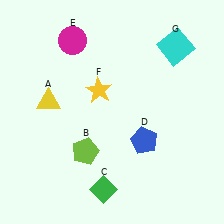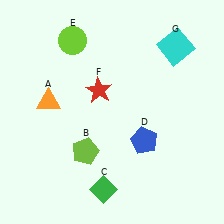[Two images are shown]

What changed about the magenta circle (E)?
In Image 1, E is magenta. In Image 2, it changed to lime.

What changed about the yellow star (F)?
In Image 1, F is yellow. In Image 2, it changed to red.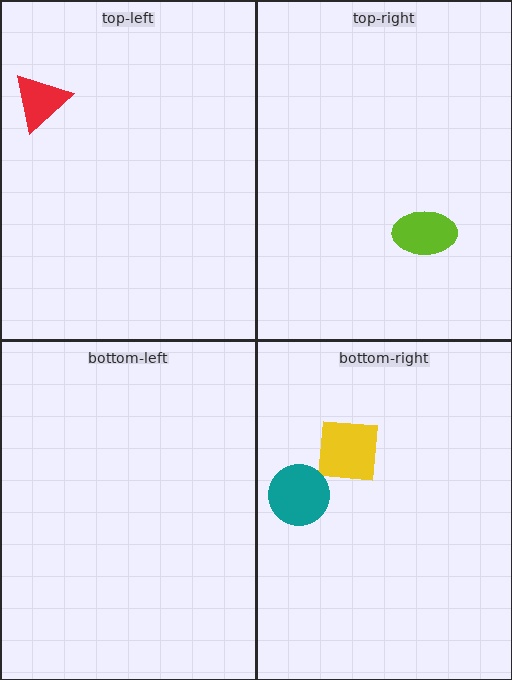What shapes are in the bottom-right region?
The yellow square, the teal circle.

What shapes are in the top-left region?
The red triangle.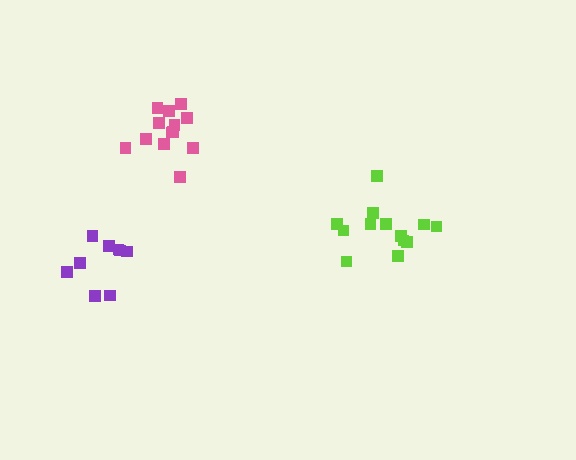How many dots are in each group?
Group 1: 13 dots, Group 2: 9 dots, Group 3: 13 dots (35 total).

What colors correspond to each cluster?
The clusters are colored: lime, purple, pink.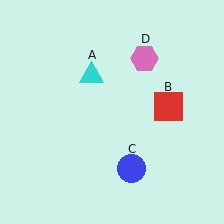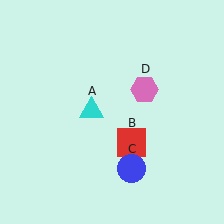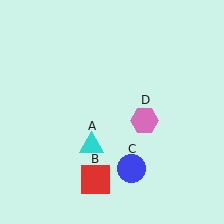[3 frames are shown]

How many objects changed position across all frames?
3 objects changed position: cyan triangle (object A), red square (object B), pink hexagon (object D).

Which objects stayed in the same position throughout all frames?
Blue circle (object C) remained stationary.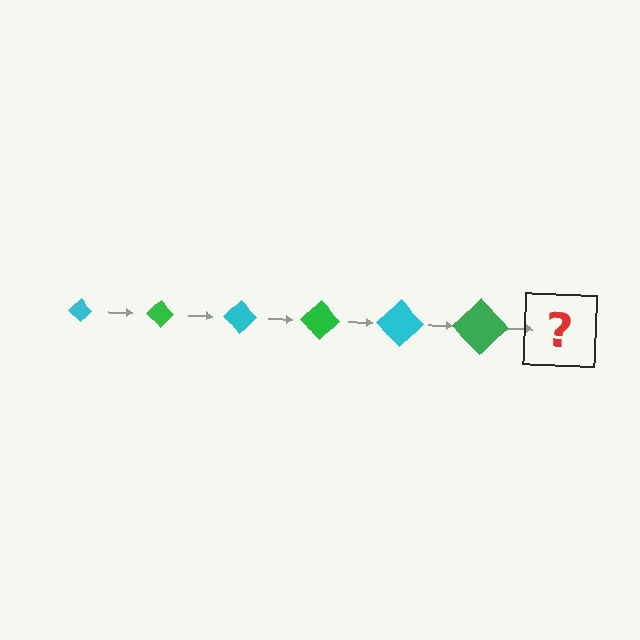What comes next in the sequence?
The next element should be a cyan diamond, larger than the previous one.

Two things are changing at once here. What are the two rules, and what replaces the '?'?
The two rules are that the diamond grows larger each step and the color cycles through cyan and green. The '?' should be a cyan diamond, larger than the previous one.